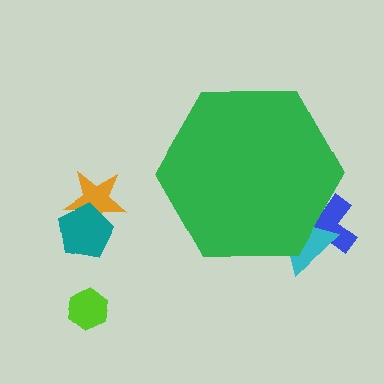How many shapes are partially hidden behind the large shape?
2 shapes are partially hidden.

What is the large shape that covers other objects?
A green hexagon.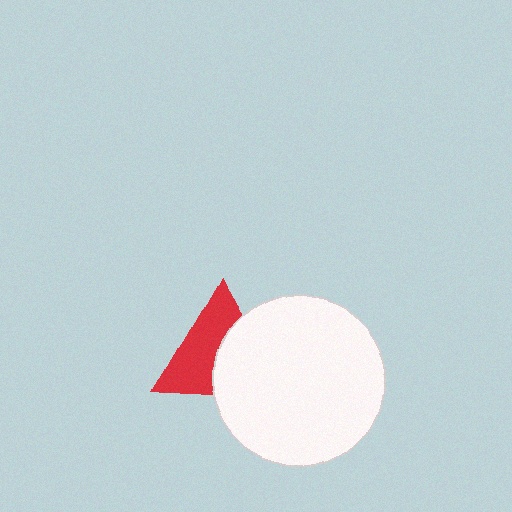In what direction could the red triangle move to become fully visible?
The red triangle could move left. That would shift it out from behind the white circle entirely.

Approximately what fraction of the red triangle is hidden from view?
Roughly 45% of the red triangle is hidden behind the white circle.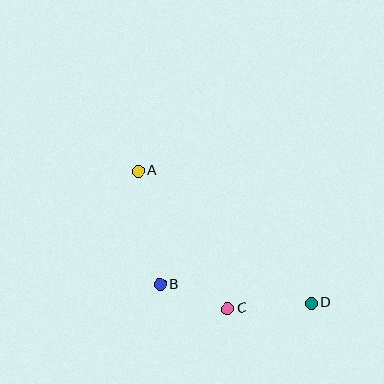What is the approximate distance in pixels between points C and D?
The distance between C and D is approximately 83 pixels.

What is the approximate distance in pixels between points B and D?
The distance between B and D is approximately 152 pixels.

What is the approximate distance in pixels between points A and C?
The distance between A and C is approximately 164 pixels.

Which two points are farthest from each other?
Points A and D are farthest from each other.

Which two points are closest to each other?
Points B and C are closest to each other.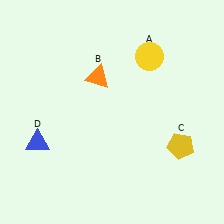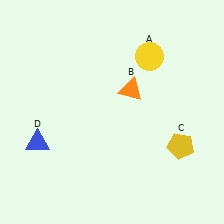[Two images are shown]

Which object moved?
The orange triangle (B) moved right.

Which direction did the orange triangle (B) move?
The orange triangle (B) moved right.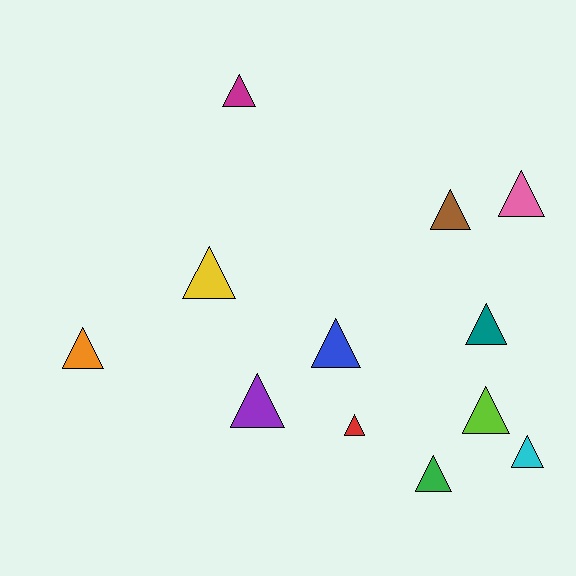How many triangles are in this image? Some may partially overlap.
There are 12 triangles.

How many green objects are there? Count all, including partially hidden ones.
There is 1 green object.